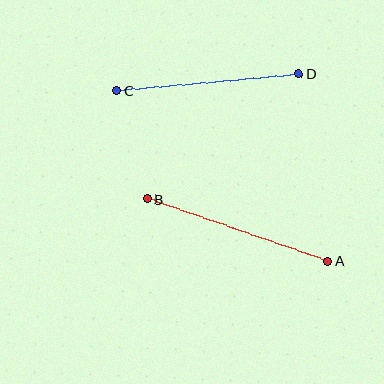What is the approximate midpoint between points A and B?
The midpoint is at approximately (237, 230) pixels.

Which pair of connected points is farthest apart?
Points A and B are farthest apart.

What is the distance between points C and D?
The distance is approximately 183 pixels.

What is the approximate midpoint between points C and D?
The midpoint is at approximately (208, 82) pixels.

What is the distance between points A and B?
The distance is approximately 191 pixels.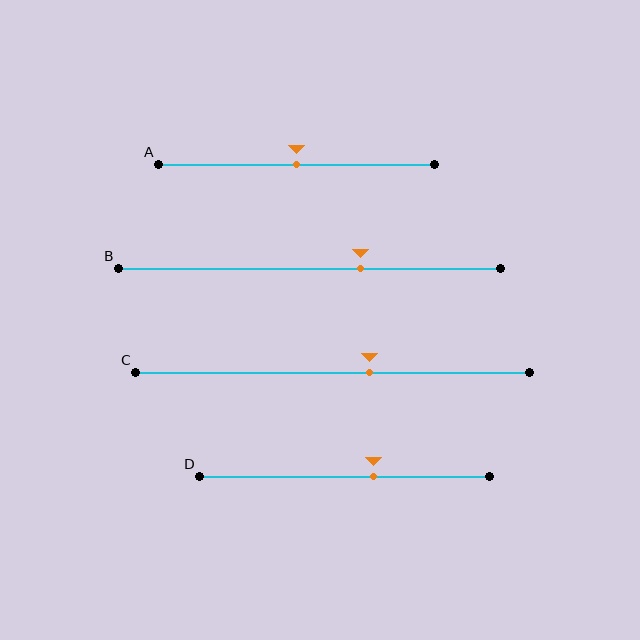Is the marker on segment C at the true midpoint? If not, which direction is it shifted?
No, the marker on segment C is shifted to the right by about 9% of the segment length.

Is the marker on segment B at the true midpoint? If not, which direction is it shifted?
No, the marker on segment B is shifted to the right by about 13% of the segment length.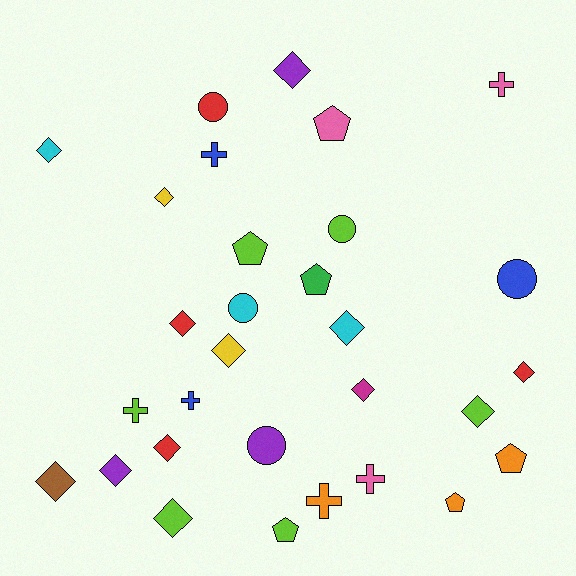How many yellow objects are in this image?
There are 2 yellow objects.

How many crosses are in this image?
There are 6 crosses.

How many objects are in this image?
There are 30 objects.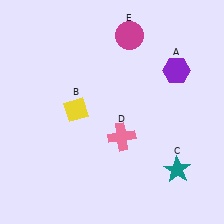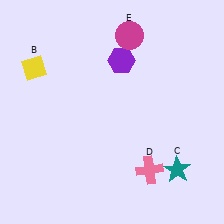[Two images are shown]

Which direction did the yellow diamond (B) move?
The yellow diamond (B) moved left.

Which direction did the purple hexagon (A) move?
The purple hexagon (A) moved left.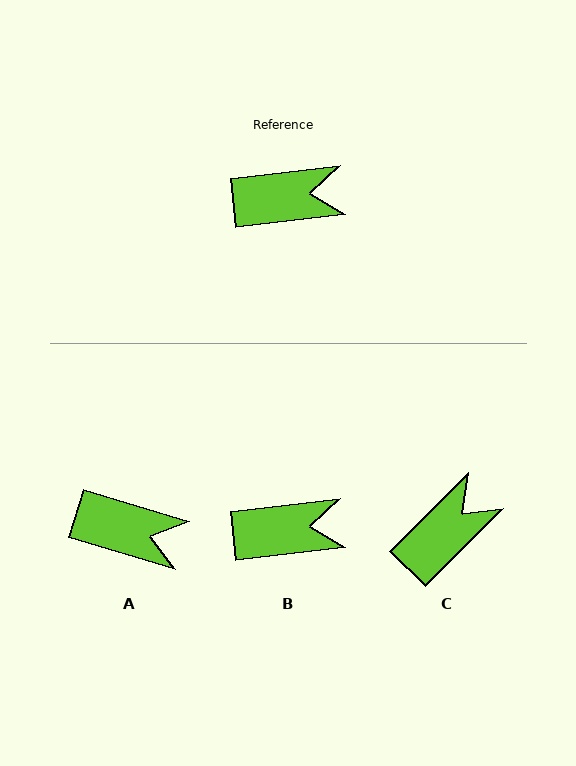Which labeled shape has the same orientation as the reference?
B.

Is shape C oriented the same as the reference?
No, it is off by about 38 degrees.